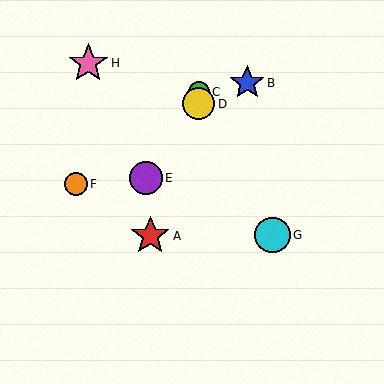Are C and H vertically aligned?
No, C is at x≈199 and H is at x≈88.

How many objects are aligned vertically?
2 objects (C, D) are aligned vertically.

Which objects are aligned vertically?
Objects C, D are aligned vertically.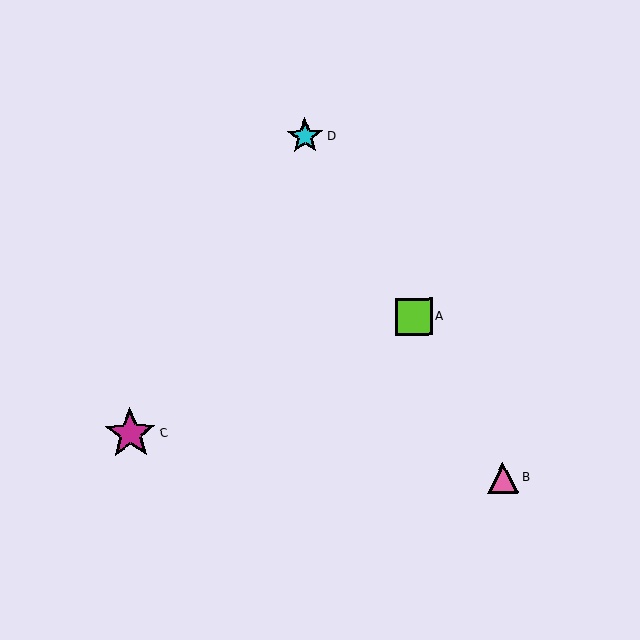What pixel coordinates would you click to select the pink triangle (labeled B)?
Click at (503, 478) to select the pink triangle B.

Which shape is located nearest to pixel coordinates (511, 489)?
The pink triangle (labeled B) at (503, 478) is nearest to that location.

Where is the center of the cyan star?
The center of the cyan star is at (305, 136).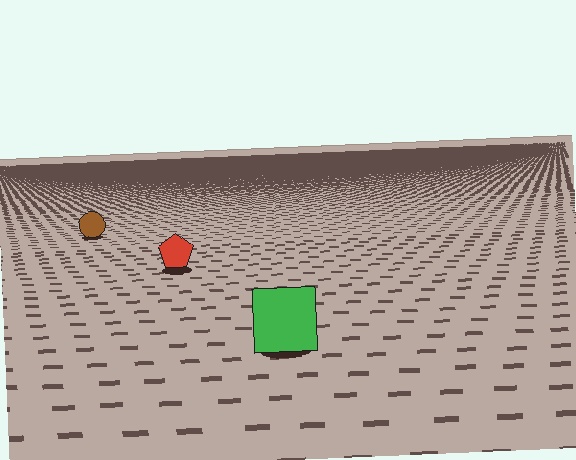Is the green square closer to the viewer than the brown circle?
Yes. The green square is closer — you can tell from the texture gradient: the ground texture is coarser near it.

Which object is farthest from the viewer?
The brown circle is farthest from the viewer. It appears smaller and the ground texture around it is denser.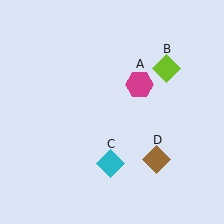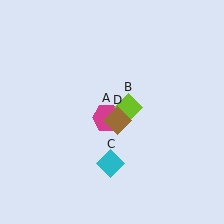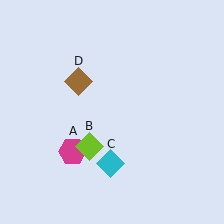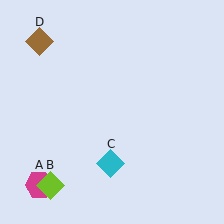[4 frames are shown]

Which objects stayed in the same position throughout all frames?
Cyan diamond (object C) remained stationary.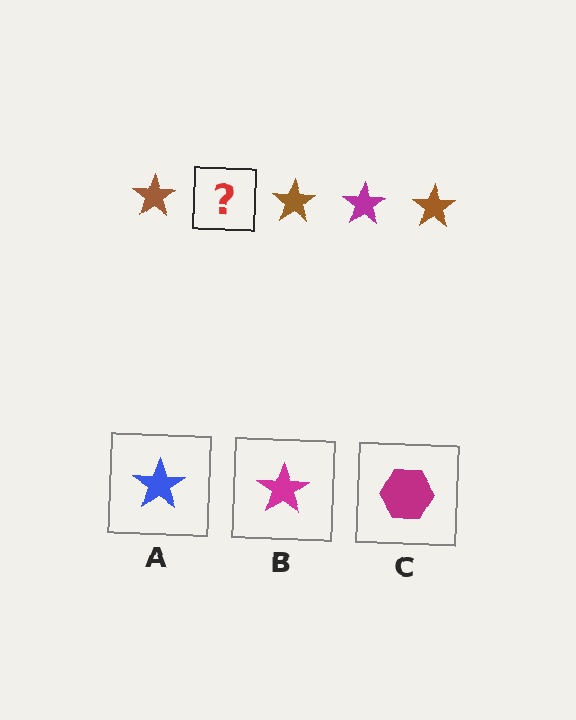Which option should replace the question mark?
Option B.